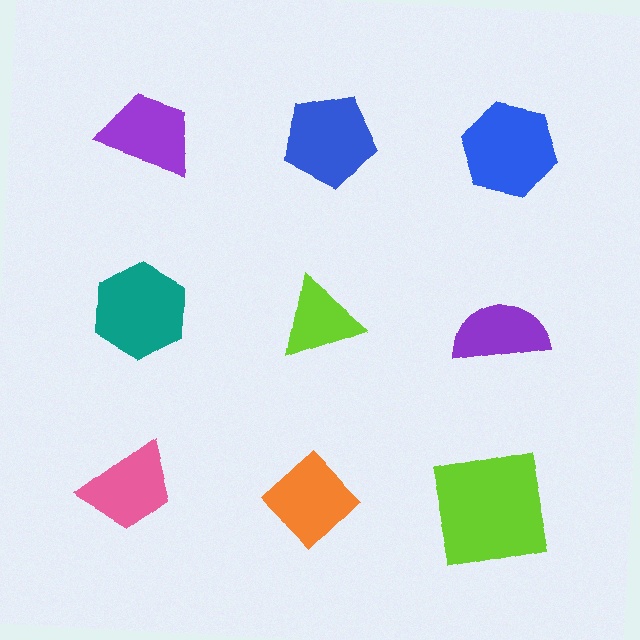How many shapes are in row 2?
3 shapes.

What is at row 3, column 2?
An orange diamond.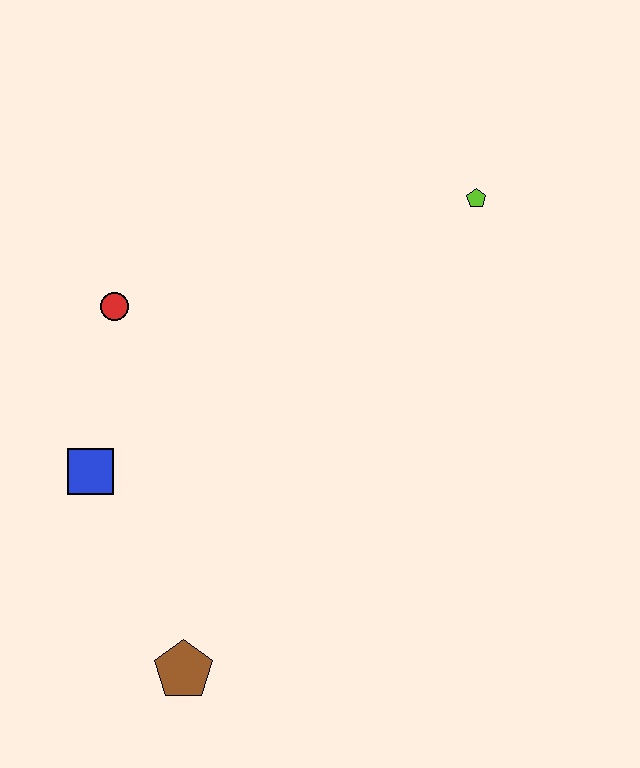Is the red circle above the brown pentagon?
Yes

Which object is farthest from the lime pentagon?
The brown pentagon is farthest from the lime pentagon.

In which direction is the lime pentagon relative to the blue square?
The lime pentagon is to the right of the blue square.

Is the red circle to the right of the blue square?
Yes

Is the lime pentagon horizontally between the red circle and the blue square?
No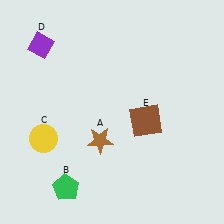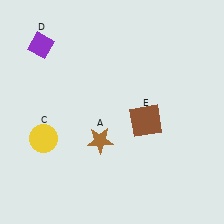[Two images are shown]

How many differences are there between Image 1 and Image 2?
There is 1 difference between the two images.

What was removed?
The green pentagon (B) was removed in Image 2.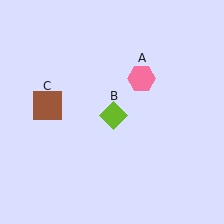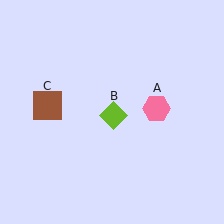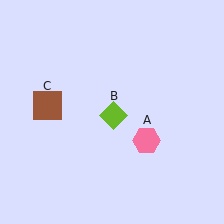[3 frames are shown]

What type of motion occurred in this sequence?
The pink hexagon (object A) rotated clockwise around the center of the scene.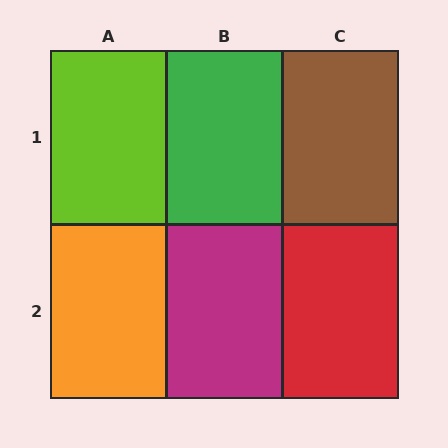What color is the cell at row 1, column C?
Brown.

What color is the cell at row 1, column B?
Green.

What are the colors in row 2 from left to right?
Orange, magenta, red.